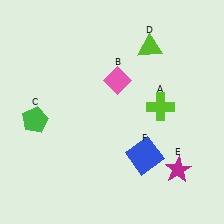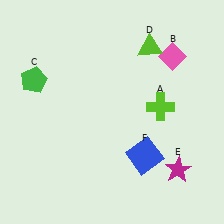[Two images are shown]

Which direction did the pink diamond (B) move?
The pink diamond (B) moved right.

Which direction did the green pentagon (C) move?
The green pentagon (C) moved up.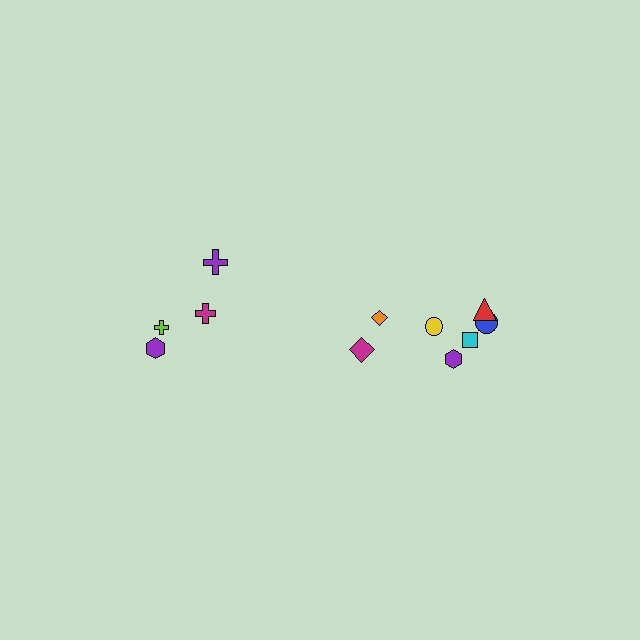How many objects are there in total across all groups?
There are 11 objects.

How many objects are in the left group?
There are 4 objects.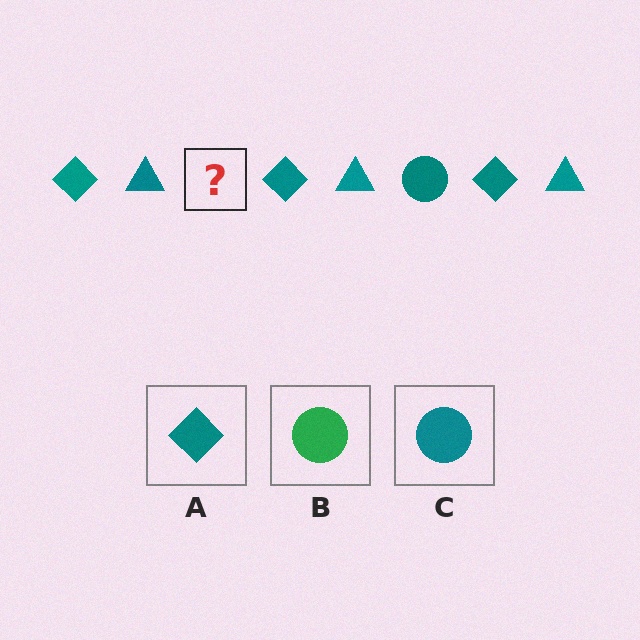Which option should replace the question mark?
Option C.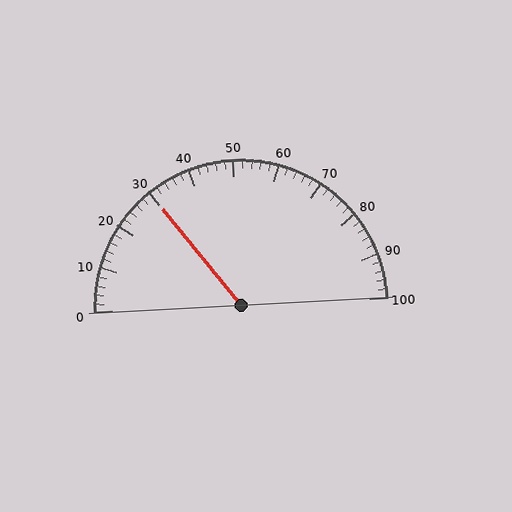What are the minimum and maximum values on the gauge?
The gauge ranges from 0 to 100.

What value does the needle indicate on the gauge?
The needle indicates approximately 30.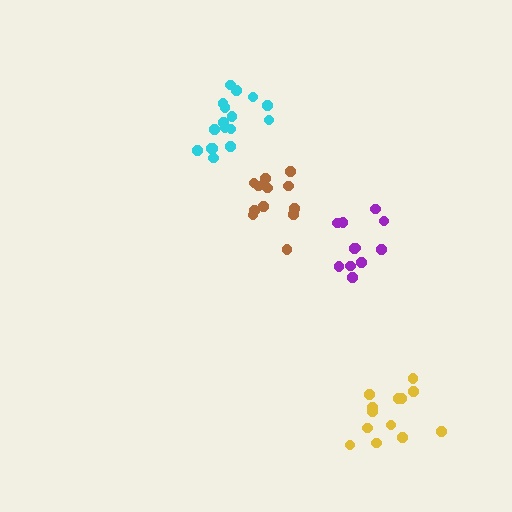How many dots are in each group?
Group 1: 12 dots, Group 2: 11 dots, Group 3: 17 dots, Group 4: 13 dots (53 total).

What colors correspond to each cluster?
The clusters are colored: brown, purple, cyan, yellow.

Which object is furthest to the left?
The cyan cluster is leftmost.